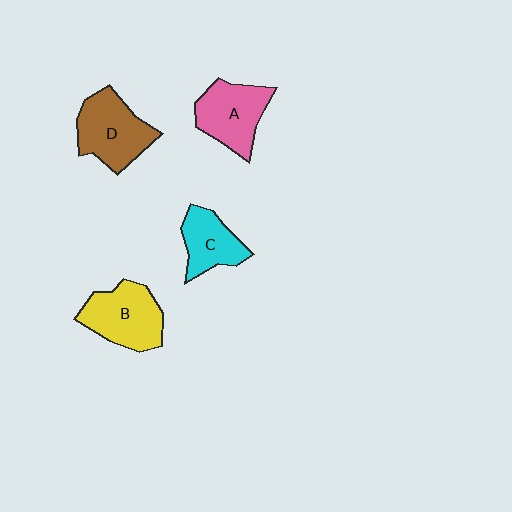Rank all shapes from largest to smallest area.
From largest to smallest: D (brown), B (yellow), A (pink), C (cyan).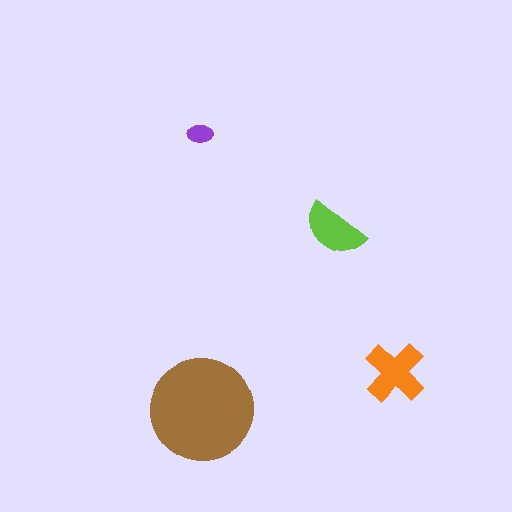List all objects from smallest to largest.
The purple ellipse, the lime semicircle, the orange cross, the brown circle.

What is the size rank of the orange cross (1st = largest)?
2nd.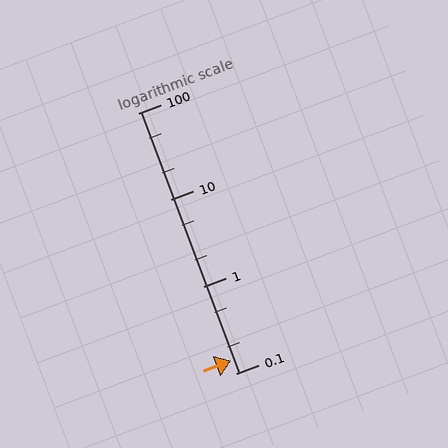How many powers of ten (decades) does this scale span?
The scale spans 3 decades, from 0.1 to 100.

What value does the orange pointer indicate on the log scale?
The pointer indicates approximately 0.14.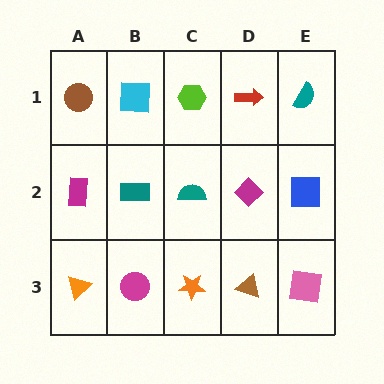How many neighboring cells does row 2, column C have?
4.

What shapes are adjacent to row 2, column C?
A lime hexagon (row 1, column C), an orange star (row 3, column C), a teal rectangle (row 2, column B), a magenta diamond (row 2, column D).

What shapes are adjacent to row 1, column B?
A teal rectangle (row 2, column B), a brown circle (row 1, column A), a lime hexagon (row 1, column C).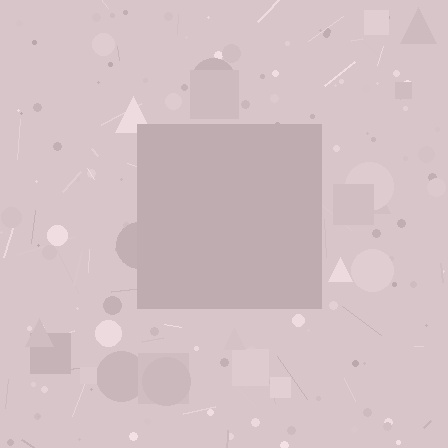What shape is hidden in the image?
A square is hidden in the image.